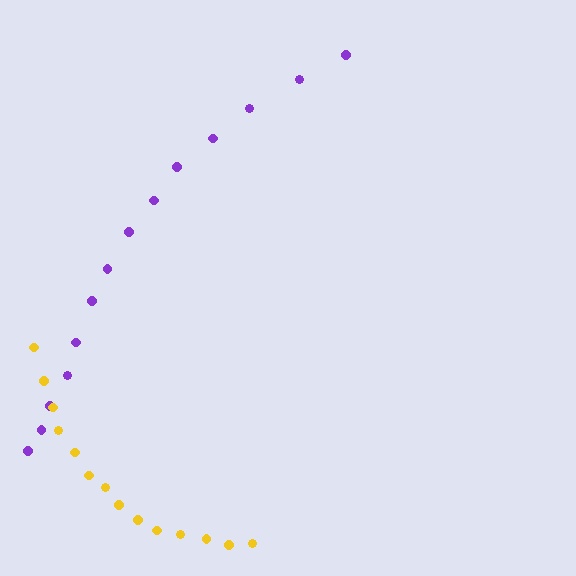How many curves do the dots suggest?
There are 2 distinct paths.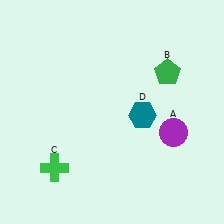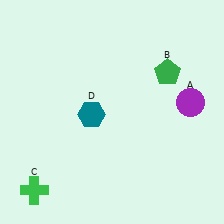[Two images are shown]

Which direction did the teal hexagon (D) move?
The teal hexagon (D) moved left.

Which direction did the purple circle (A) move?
The purple circle (A) moved up.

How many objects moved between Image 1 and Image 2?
3 objects moved between the two images.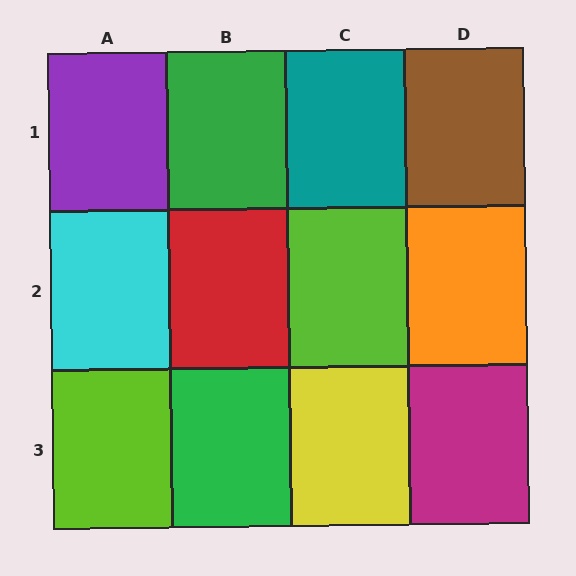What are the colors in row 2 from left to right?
Cyan, red, lime, orange.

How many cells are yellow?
1 cell is yellow.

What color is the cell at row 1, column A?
Purple.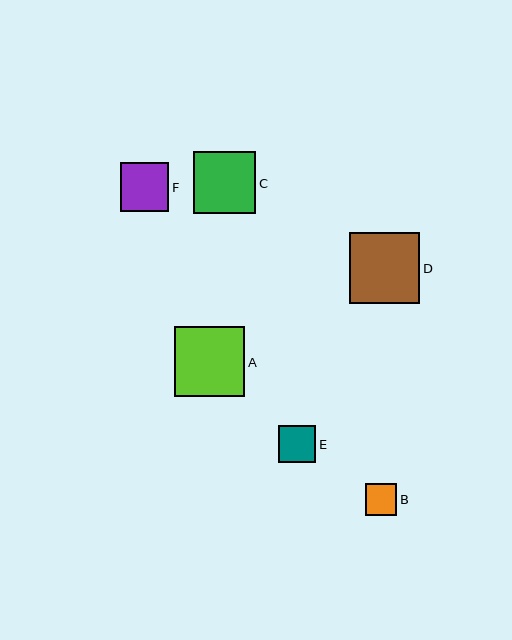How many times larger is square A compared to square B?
Square A is approximately 2.3 times the size of square B.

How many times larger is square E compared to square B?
Square E is approximately 1.2 times the size of square B.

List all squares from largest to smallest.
From largest to smallest: A, D, C, F, E, B.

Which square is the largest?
Square A is the largest with a size of approximately 71 pixels.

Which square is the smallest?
Square B is the smallest with a size of approximately 31 pixels.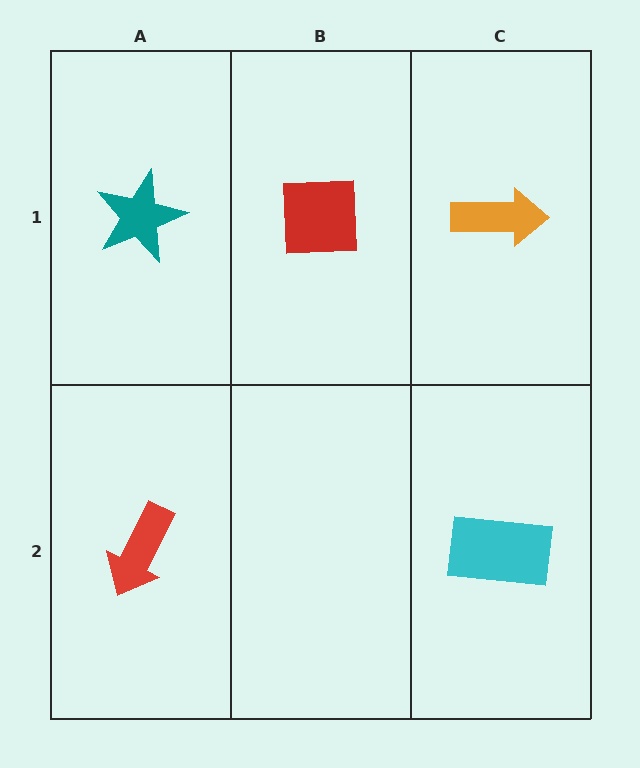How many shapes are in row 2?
2 shapes.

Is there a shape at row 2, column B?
No, that cell is empty.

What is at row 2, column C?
A cyan rectangle.